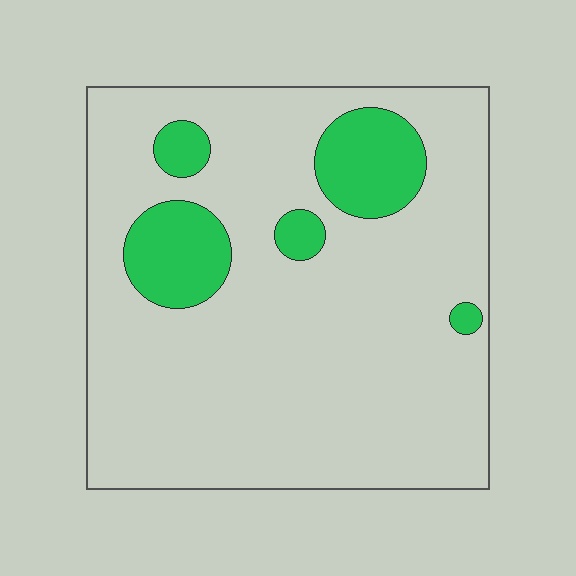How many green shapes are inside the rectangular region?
5.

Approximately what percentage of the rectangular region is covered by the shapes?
Approximately 15%.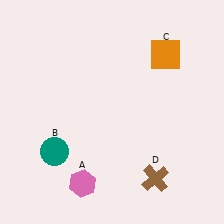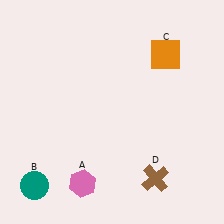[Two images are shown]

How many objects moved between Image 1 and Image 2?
1 object moved between the two images.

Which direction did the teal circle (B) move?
The teal circle (B) moved down.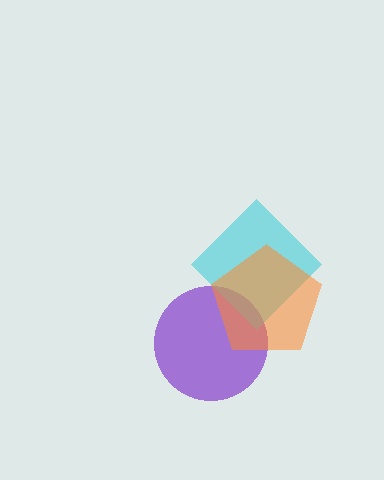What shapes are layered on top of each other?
The layered shapes are: a purple circle, a cyan diamond, an orange pentagon.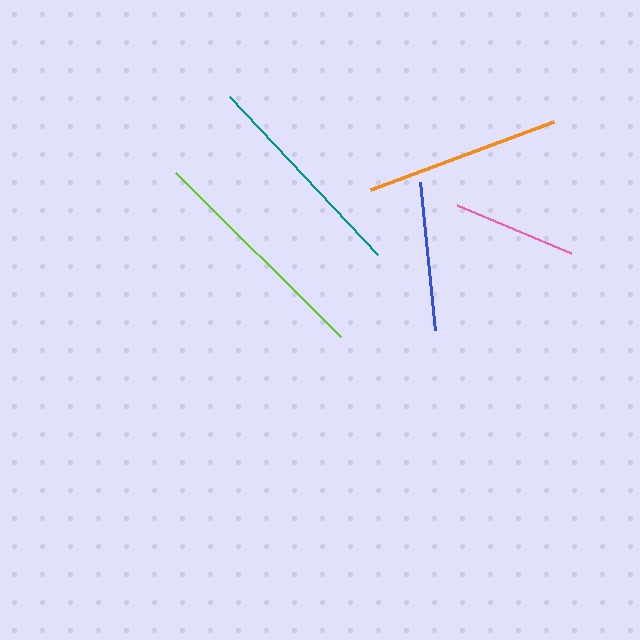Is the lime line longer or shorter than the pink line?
The lime line is longer than the pink line.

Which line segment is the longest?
The lime line is the longest at approximately 233 pixels.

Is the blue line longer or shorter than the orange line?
The orange line is longer than the blue line.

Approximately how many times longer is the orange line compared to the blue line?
The orange line is approximately 1.3 times the length of the blue line.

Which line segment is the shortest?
The pink line is the shortest at approximately 124 pixels.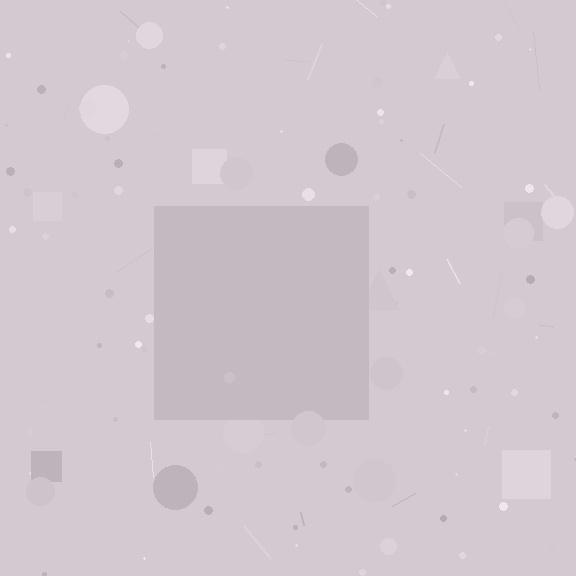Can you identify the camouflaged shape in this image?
The camouflaged shape is a square.